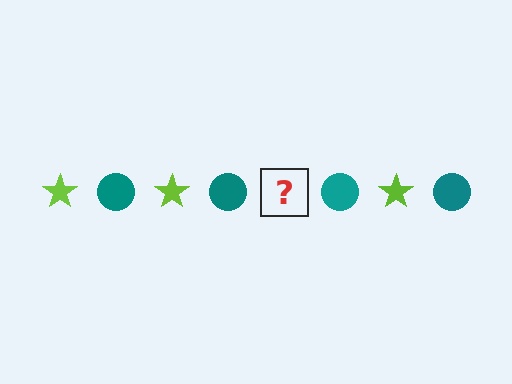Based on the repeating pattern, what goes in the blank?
The blank should be a lime star.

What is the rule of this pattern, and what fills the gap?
The rule is that the pattern alternates between lime star and teal circle. The gap should be filled with a lime star.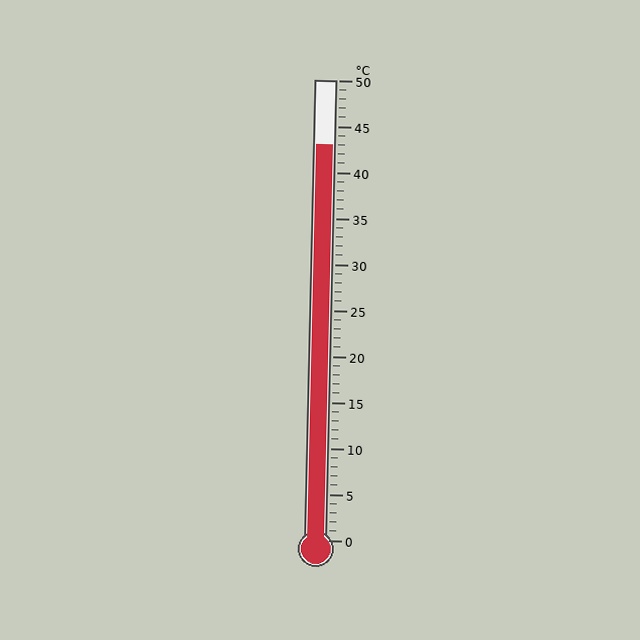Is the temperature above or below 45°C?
The temperature is below 45°C.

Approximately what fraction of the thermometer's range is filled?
The thermometer is filled to approximately 85% of its range.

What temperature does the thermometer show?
The thermometer shows approximately 43°C.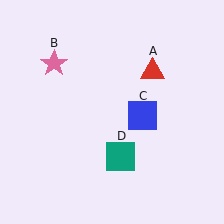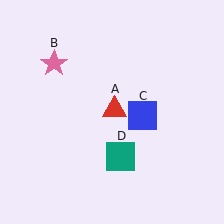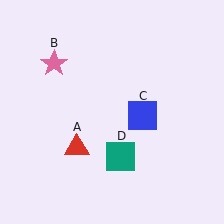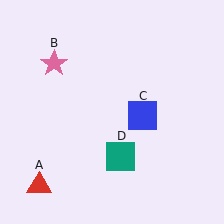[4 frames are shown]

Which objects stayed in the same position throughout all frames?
Pink star (object B) and blue square (object C) and teal square (object D) remained stationary.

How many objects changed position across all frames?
1 object changed position: red triangle (object A).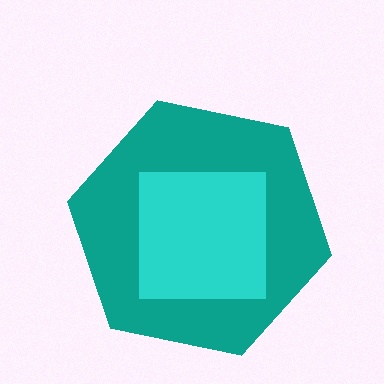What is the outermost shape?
The teal hexagon.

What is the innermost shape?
The cyan square.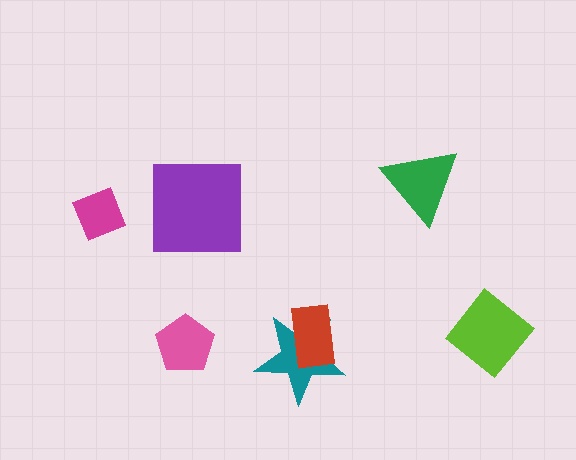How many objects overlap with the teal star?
1 object overlaps with the teal star.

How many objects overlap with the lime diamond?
0 objects overlap with the lime diamond.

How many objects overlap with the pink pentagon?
0 objects overlap with the pink pentagon.